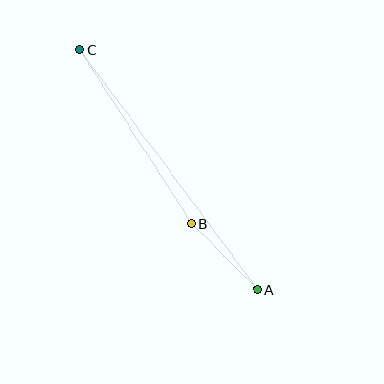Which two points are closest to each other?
Points A and B are closest to each other.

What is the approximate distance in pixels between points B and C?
The distance between B and C is approximately 207 pixels.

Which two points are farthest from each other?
Points A and C are farthest from each other.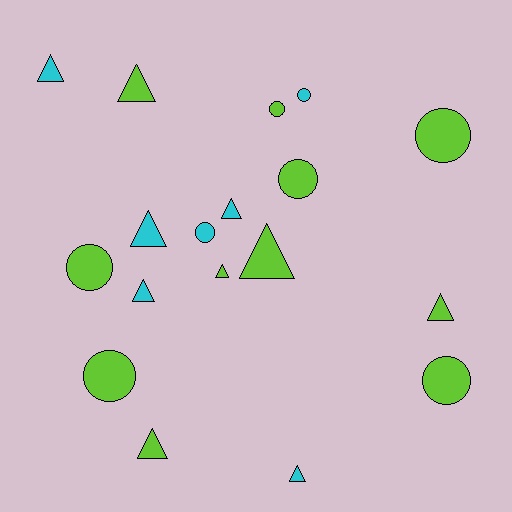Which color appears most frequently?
Lime, with 11 objects.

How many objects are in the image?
There are 18 objects.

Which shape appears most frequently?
Triangle, with 10 objects.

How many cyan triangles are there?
There are 5 cyan triangles.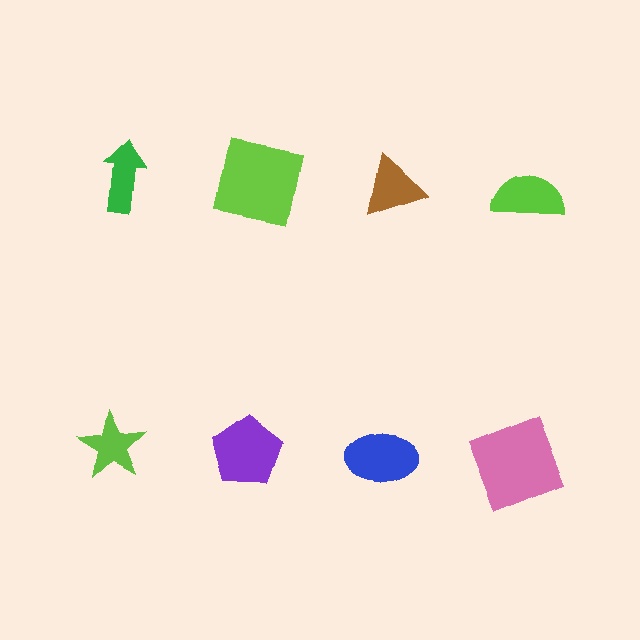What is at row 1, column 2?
A lime square.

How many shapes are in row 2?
4 shapes.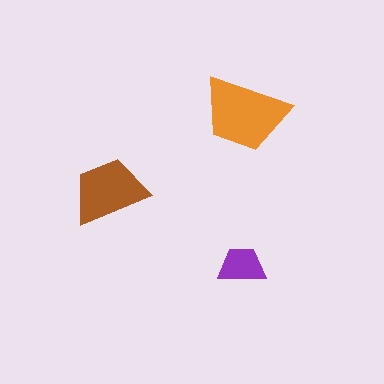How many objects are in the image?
There are 3 objects in the image.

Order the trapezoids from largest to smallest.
the orange one, the brown one, the purple one.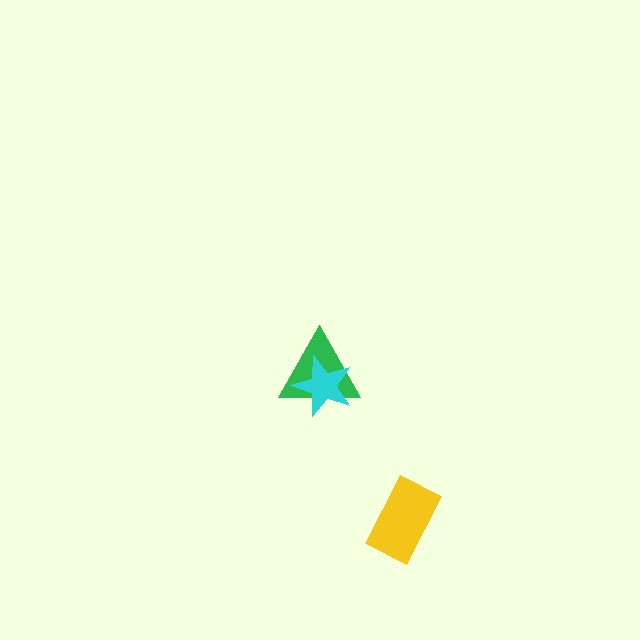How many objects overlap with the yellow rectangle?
0 objects overlap with the yellow rectangle.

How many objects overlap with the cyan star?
1 object overlaps with the cyan star.